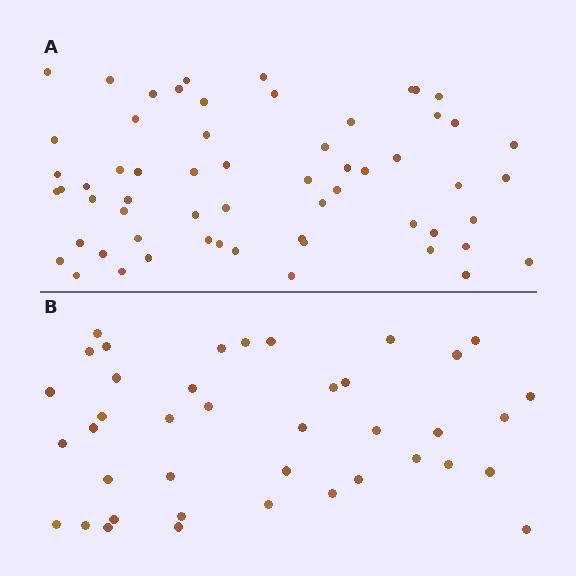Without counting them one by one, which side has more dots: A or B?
Region A (the top region) has more dots.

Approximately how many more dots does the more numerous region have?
Region A has approximately 20 more dots than region B.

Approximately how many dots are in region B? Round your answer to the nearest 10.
About 40 dots.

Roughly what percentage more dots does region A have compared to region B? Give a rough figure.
About 50% more.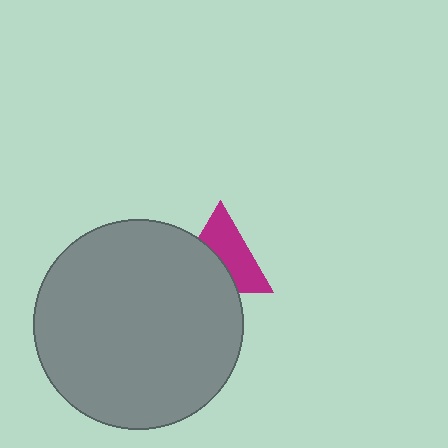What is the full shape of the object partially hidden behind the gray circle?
The partially hidden object is a magenta triangle.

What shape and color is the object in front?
The object in front is a gray circle.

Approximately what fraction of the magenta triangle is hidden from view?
Roughly 46% of the magenta triangle is hidden behind the gray circle.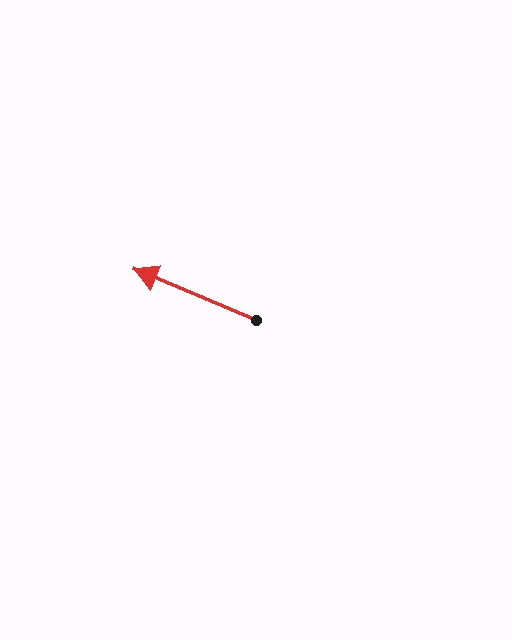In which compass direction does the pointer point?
Northwest.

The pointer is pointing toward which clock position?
Roughly 10 o'clock.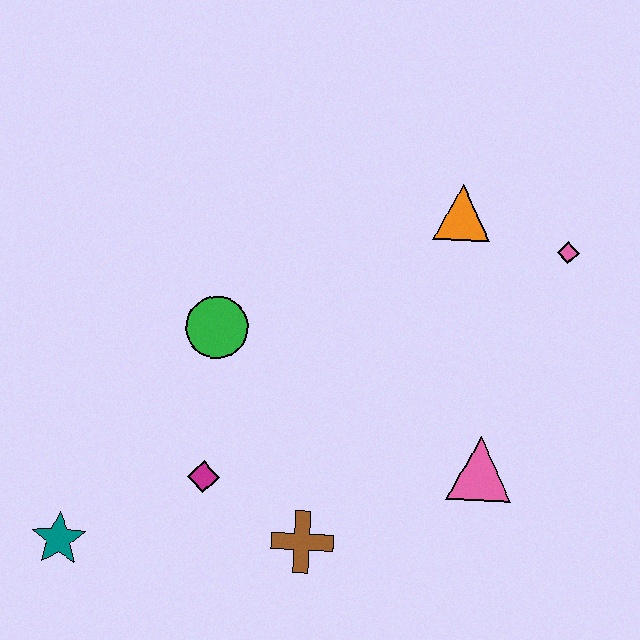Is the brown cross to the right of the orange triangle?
No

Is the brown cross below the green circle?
Yes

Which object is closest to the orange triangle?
The pink diamond is closest to the orange triangle.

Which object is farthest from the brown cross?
The pink diamond is farthest from the brown cross.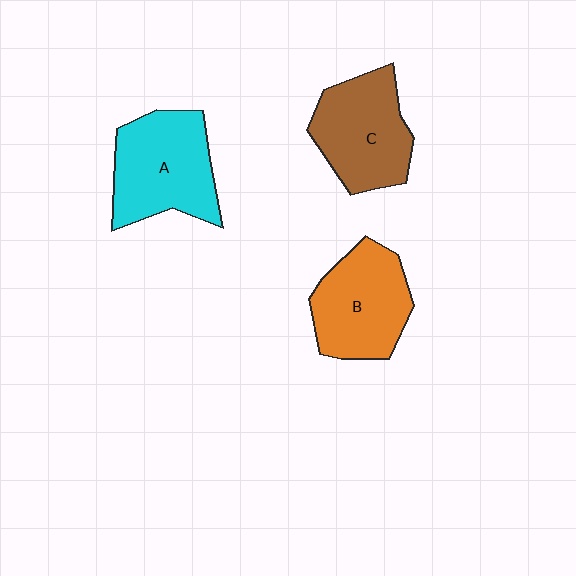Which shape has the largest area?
Shape A (cyan).